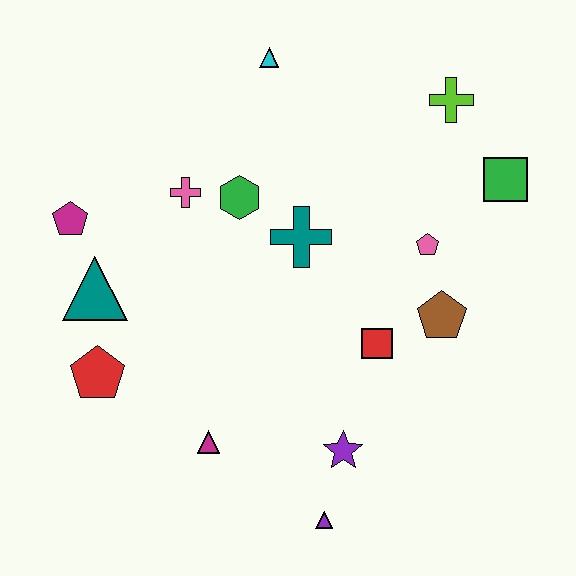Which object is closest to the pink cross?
The green hexagon is closest to the pink cross.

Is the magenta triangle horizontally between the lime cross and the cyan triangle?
No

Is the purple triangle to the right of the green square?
No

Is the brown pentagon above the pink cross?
No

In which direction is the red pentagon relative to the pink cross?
The red pentagon is below the pink cross.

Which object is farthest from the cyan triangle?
The purple triangle is farthest from the cyan triangle.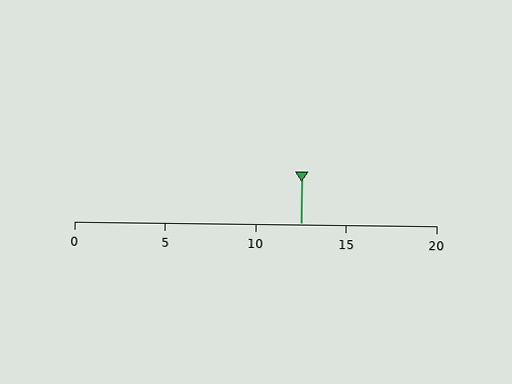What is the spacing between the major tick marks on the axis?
The major ticks are spaced 5 apart.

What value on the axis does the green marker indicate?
The marker indicates approximately 12.5.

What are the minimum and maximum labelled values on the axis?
The axis runs from 0 to 20.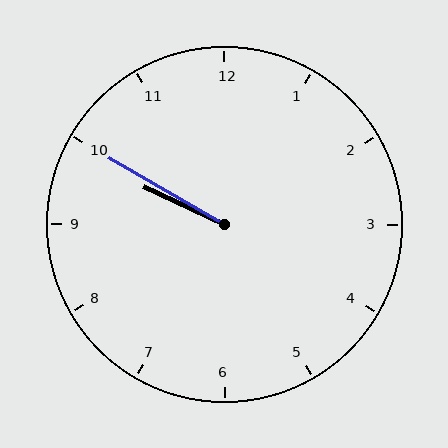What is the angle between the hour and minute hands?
Approximately 5 degrees.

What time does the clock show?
9:50.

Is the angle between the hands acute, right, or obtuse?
It is acute.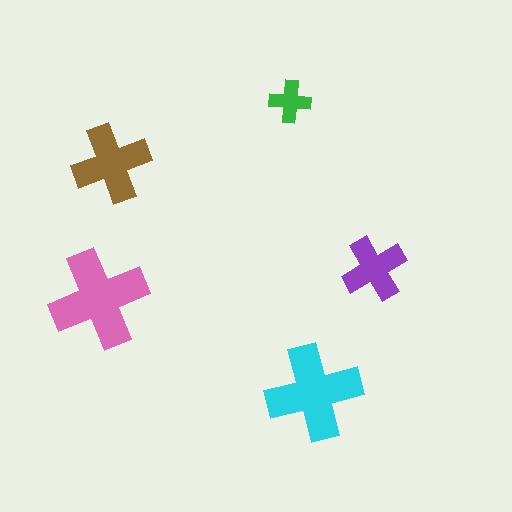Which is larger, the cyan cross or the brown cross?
The cyan one.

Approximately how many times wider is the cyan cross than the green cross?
About 2.5 times wider.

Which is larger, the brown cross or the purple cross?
The brown one.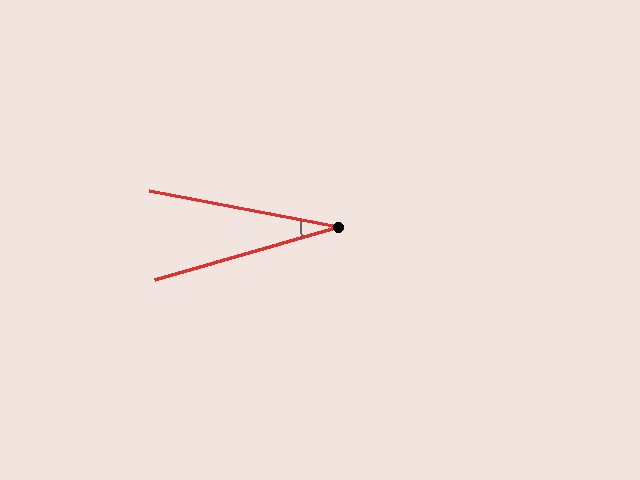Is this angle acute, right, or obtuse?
It is acute.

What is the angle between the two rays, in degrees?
Approximately 27 degrees.